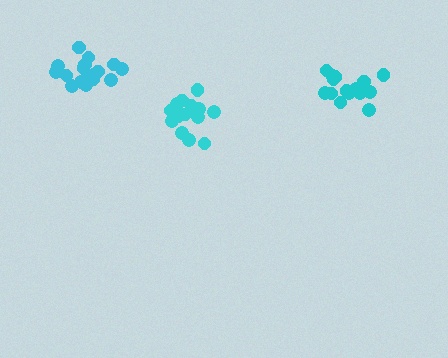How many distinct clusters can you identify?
There are 3 distinct clusters.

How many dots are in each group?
Group 1: 15 dots, Group 2: 18 dots, Group 3: 15 dots (48 total).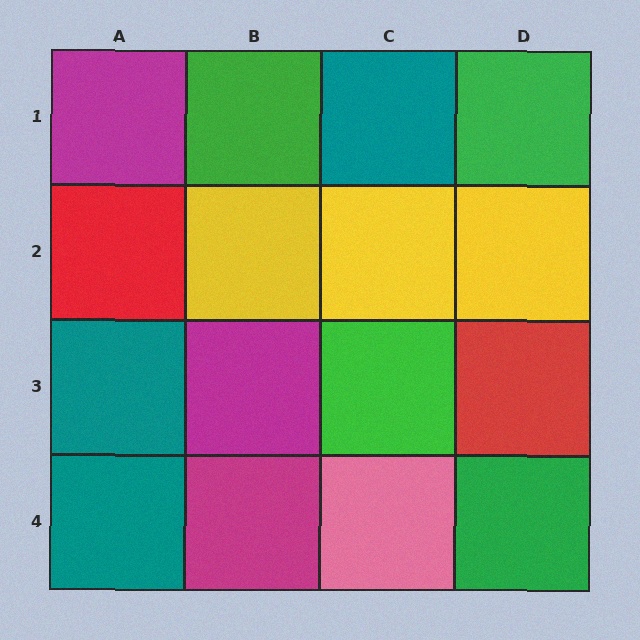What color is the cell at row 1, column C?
Teal.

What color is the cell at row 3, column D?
Red.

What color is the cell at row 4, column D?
Green.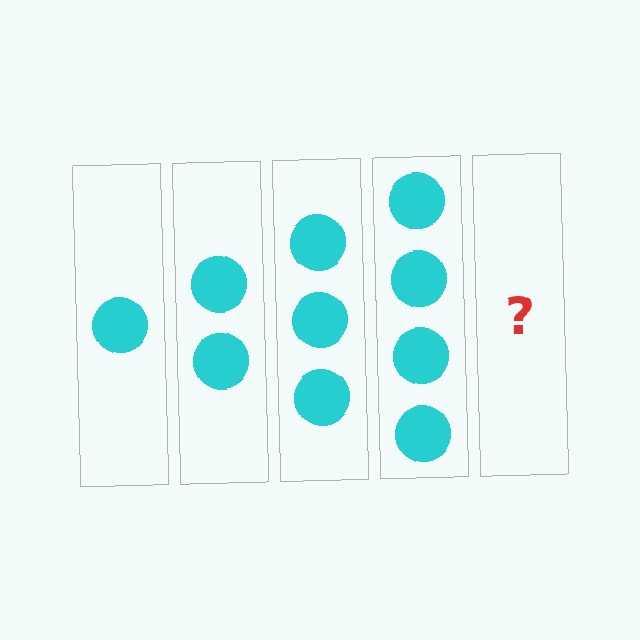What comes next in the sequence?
The next element should be 5 circles.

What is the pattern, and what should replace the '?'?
The pattern is that each step adds one more circle. The '?' should be 5 circles.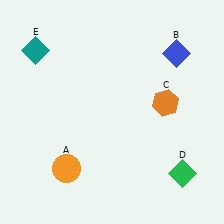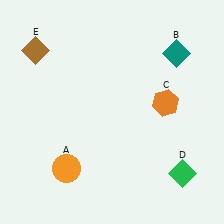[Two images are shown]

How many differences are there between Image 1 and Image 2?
There are 2 differences between the two images.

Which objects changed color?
B changed from blue to teal. E changed from teal to brown.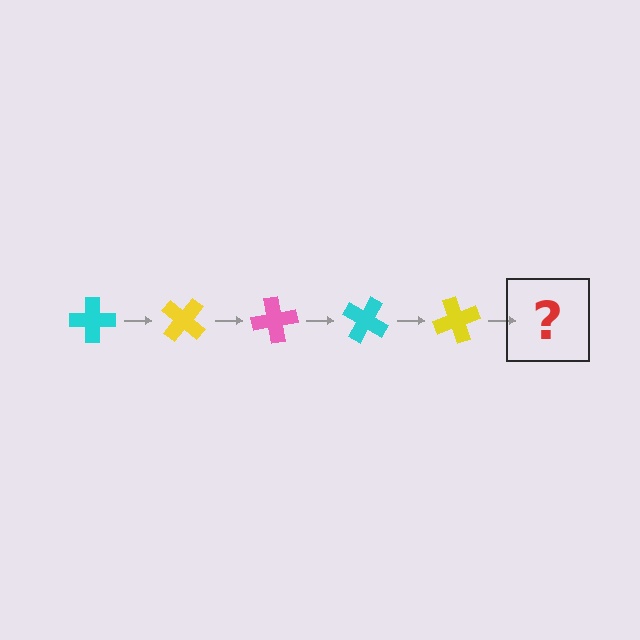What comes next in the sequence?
The next element should be a pink cross, rotated 200 degrees from the start.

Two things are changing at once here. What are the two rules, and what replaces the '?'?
The two rules are that it rotates 40 degrees each step and the color cycles through cyan, yellow, and pink. The '?' should be a pink cross, rotated 200 degrees from the start.